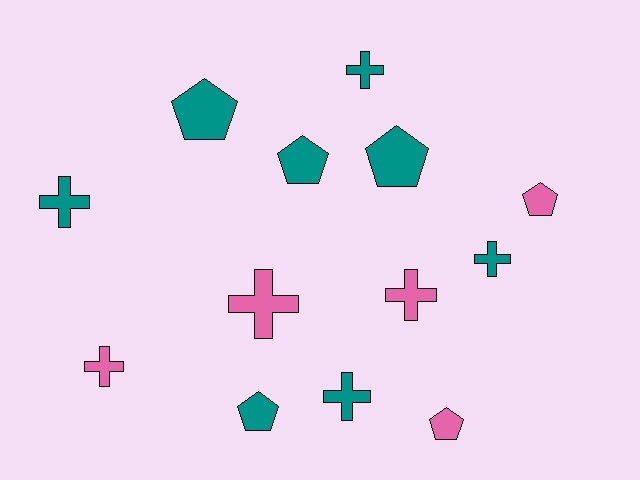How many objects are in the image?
There are 13 objects.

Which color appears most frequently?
Teal, with 8 objects.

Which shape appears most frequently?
Cross, with 7 objects.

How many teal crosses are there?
There are 4 teal crosses.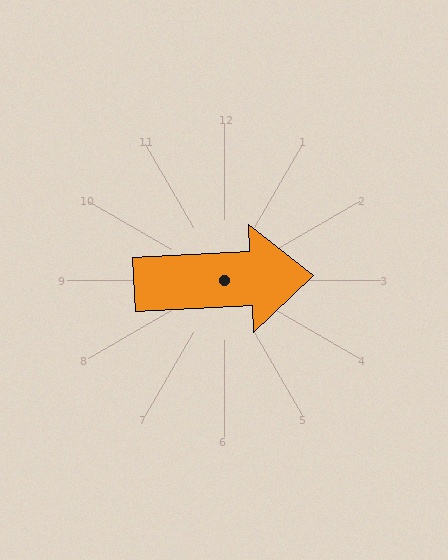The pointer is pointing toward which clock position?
Roughly 3 o'clock.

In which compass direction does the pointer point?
East.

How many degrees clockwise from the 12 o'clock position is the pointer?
Approximately 87 degrees.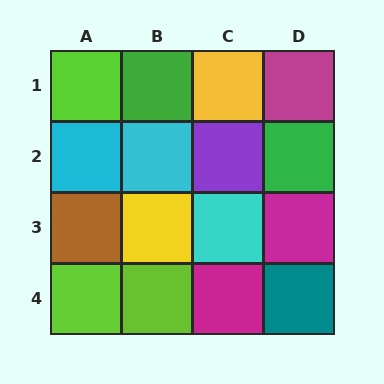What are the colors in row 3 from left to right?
Brown, yellow, cyan, magenta.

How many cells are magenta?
3 cells are magenta.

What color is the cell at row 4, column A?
Lime.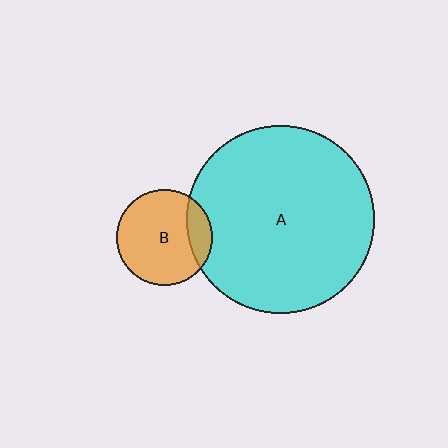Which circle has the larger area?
Circle A (cyan).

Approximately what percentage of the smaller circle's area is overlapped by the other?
Approximately 15%.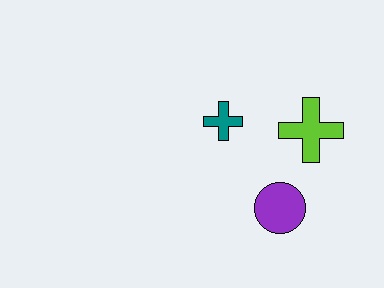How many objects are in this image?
There are 3 objects.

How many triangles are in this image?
There are no triangles.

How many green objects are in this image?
There are no green objects.